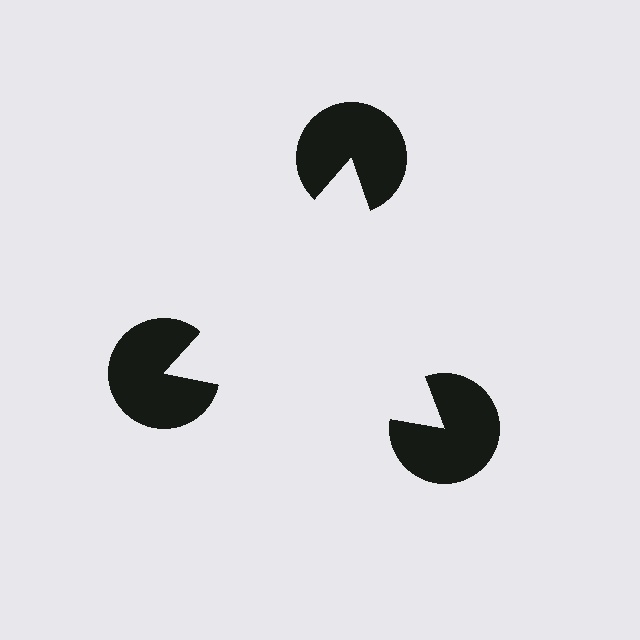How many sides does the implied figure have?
3 sides.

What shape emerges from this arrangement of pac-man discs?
An illusory triangle — its edges are inferred from the aligned wedge cuts in the pac-man discs, not physically drawn.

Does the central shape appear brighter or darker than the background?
It typically appears slightly brighter than the background, even though no actual brightness change is drawn.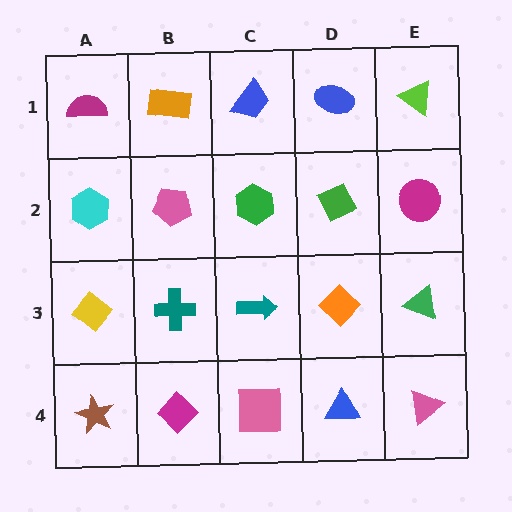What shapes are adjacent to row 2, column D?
A blue ellipse (row 1, column D), an orange diamond (row 3, column D), a green hexagon (row 2, column C), a magenta circle (row 2, column E).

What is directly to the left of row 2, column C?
A pink pentagon.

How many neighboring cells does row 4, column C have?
3.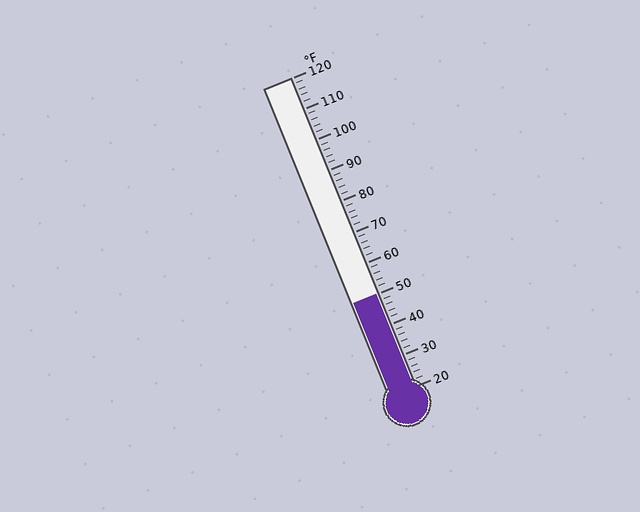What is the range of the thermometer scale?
The thermometer scale ranges from 20°F to 120°F.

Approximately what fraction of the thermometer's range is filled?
The thermometer is filled to approximately 30% of its range.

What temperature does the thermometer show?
The thermometer shows approximately 50°F.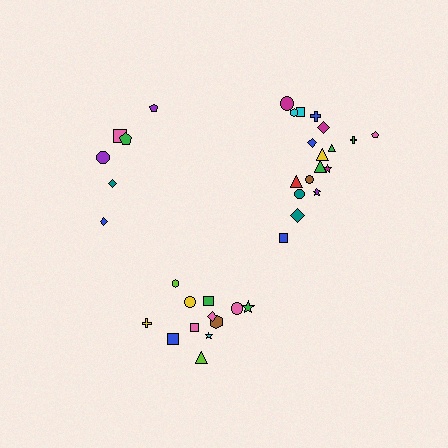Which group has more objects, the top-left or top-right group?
The top-right group.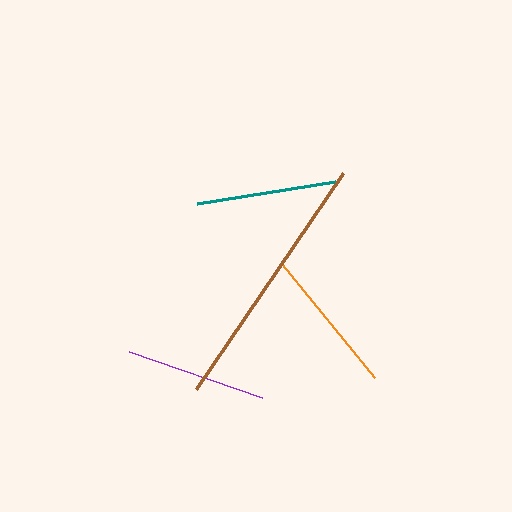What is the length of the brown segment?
The brown segment is approximately 262 pixels long.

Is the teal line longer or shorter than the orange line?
The orange line is longer than the teal line.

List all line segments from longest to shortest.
From longest to shortest: brown, orange, purple, teal.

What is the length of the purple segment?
The purple segment is approximately 141 pixels long.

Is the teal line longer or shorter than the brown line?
The brown line is longer than the teal line.